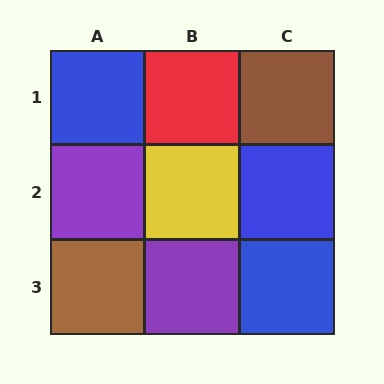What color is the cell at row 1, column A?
Blue.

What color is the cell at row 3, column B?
Purple.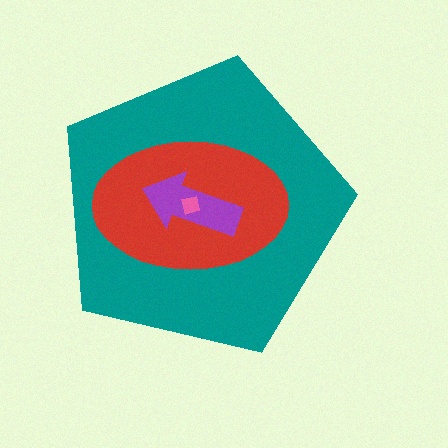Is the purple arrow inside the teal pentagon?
Yes.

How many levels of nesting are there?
4.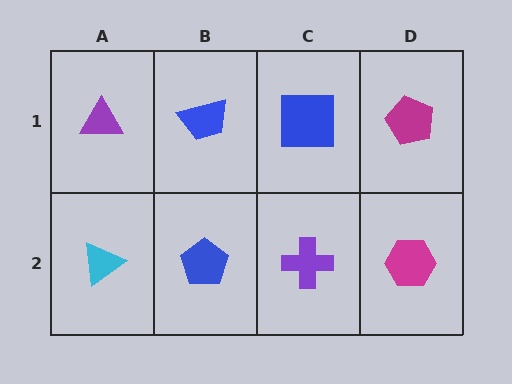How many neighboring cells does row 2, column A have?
2.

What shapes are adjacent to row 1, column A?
A cyan triangle (row 2, column A), a blue trapezoid (row 1, column B).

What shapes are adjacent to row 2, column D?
A magenta pentagon (row 1, column D), a purple cross (row 2, column C).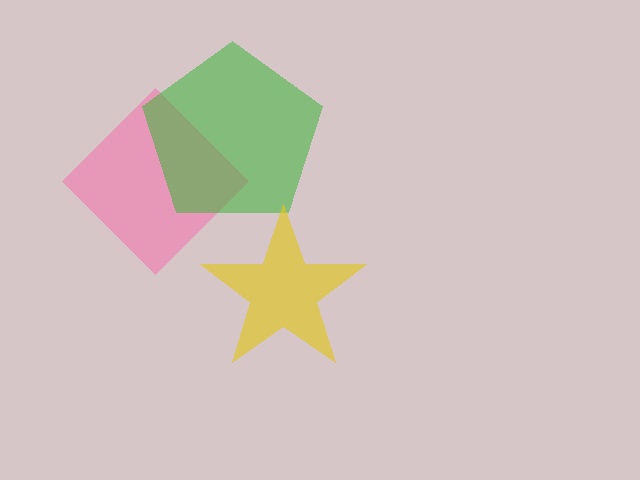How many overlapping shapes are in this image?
There are 3 overlapping shapes in the image.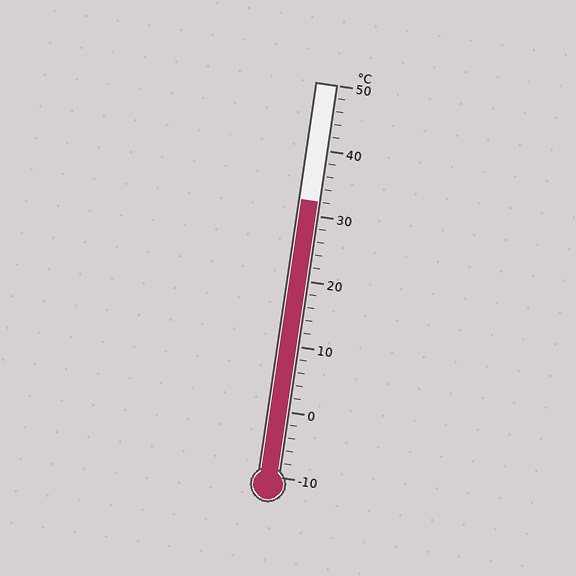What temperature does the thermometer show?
The thermometer shows approximately 32°C.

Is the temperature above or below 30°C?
The temperature is above 30°C.